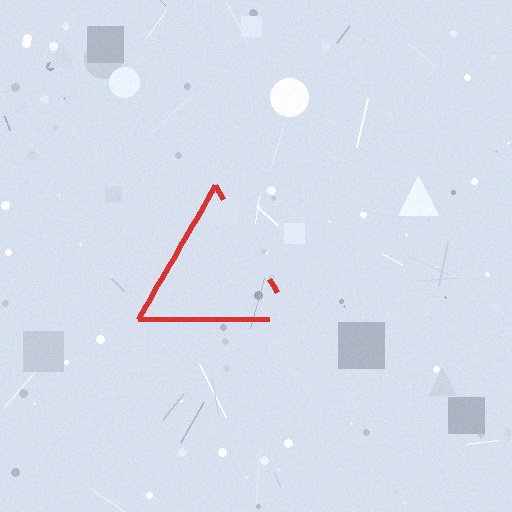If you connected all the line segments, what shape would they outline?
They would outline a triangle.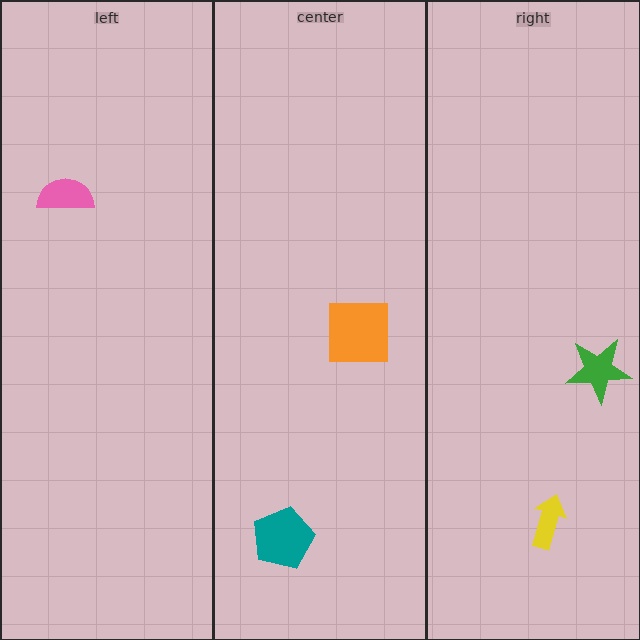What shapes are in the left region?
The pink semicircle.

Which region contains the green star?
The right region.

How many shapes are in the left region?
1.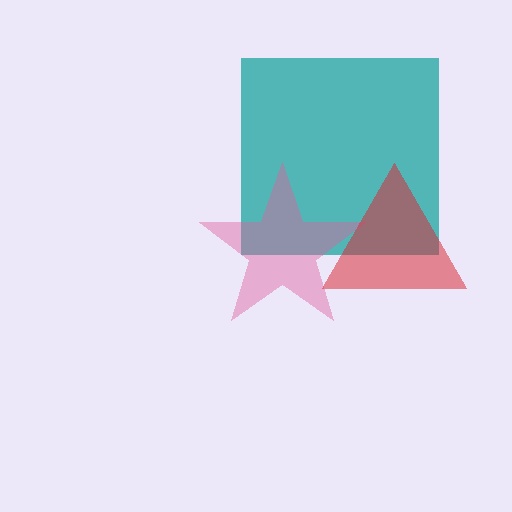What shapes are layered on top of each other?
The layered shapes are: a teal square, a pink star, a red triangle.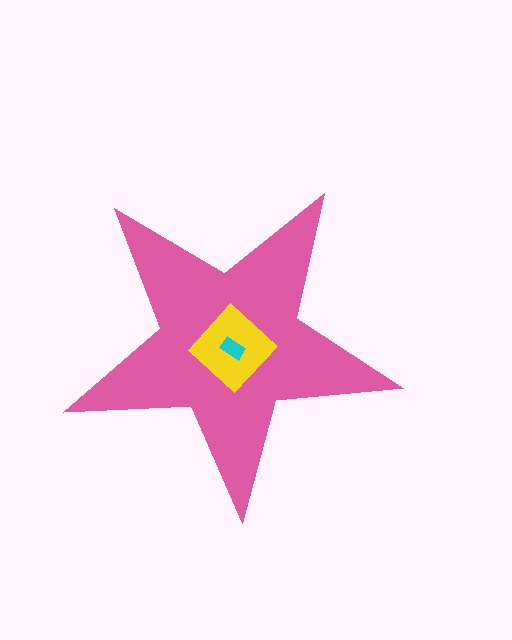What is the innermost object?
The cyan rectangle.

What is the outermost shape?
The pink star.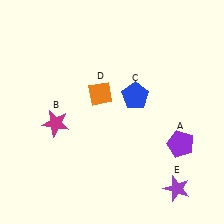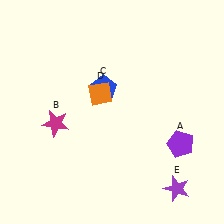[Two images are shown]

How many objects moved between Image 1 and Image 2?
1 object moved between the two images.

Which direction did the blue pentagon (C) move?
The blue pentagon (C) moved left.